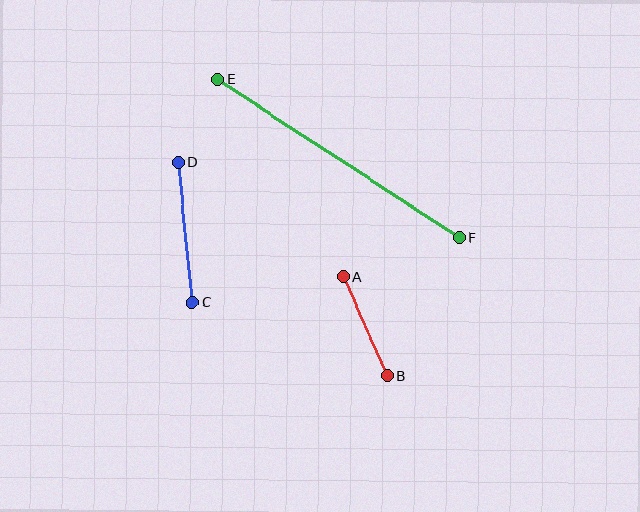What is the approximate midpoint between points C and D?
The midpoint is at approximately (185, 232) pixels.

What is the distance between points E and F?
The distance is approximately 289 pixels.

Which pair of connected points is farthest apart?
Points E and F are farthest apart.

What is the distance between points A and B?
The distance is approximately 108 pixels.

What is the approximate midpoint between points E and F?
The midpoint is at approximately (338, 158) pixels.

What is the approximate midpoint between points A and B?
The midpoint is at approximately (365, 326) pixels.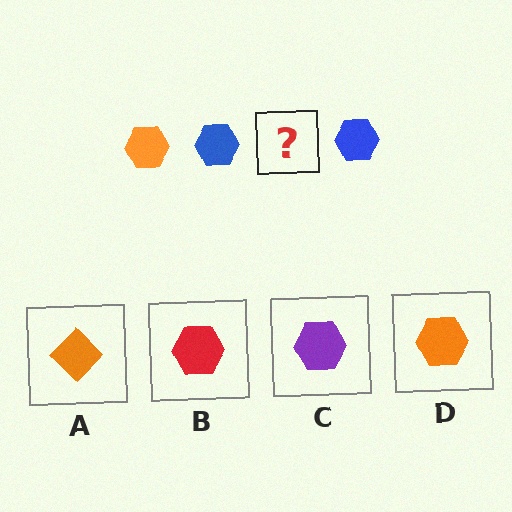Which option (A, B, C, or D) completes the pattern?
D.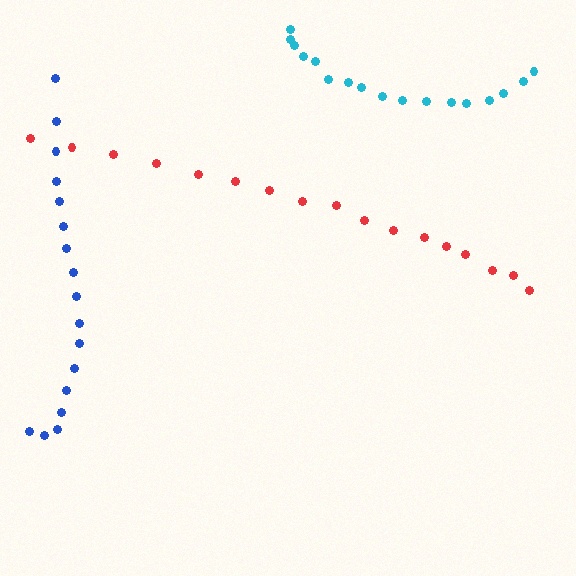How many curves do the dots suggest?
There are 3 distinct paths.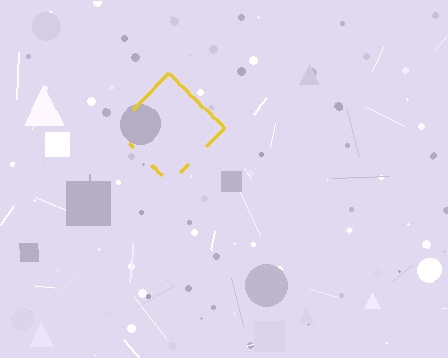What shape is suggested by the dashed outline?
The dashed outline suggests a diamond.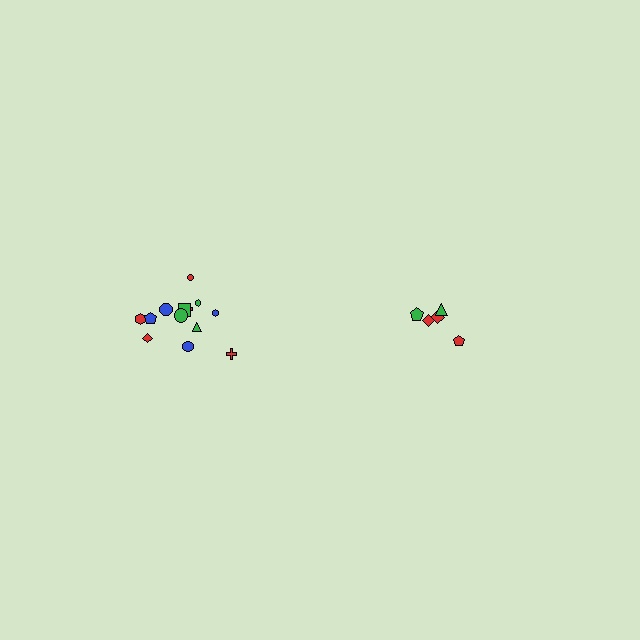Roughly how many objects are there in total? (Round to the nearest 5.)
Roughly 20 objects in total.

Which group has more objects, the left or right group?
The left group.